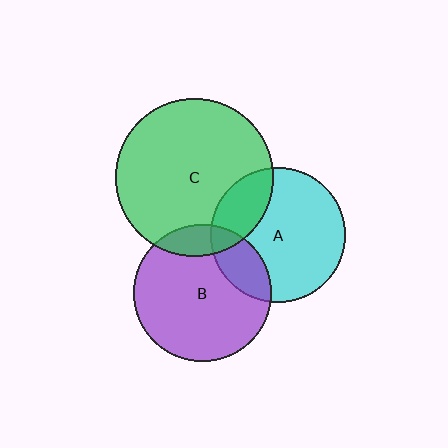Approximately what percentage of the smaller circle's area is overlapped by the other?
Approximately 25%.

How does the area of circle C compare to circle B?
Approximately 1.3 times.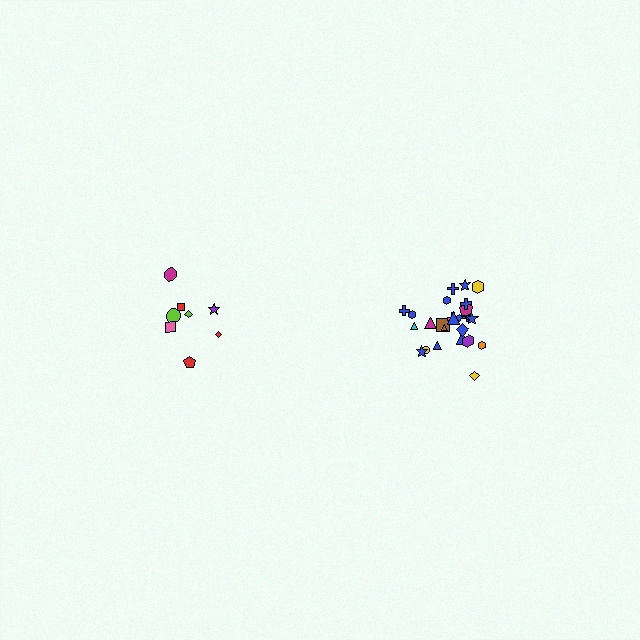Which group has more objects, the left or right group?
The right group.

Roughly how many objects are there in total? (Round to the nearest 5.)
Roughly 35 objects in total.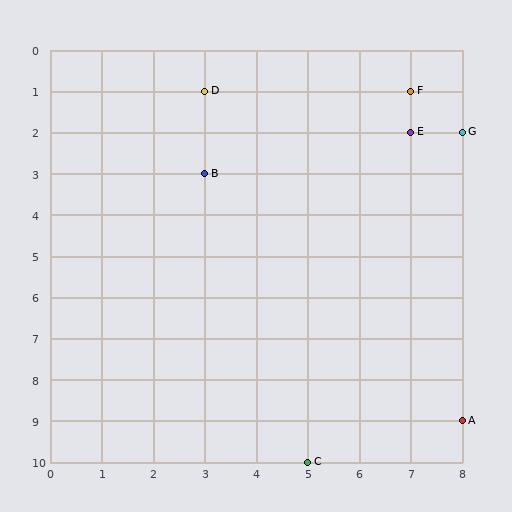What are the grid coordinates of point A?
Point A is at grid coordinates (8, 9).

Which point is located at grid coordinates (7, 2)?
Point E is at (7, 2).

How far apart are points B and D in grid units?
Points B and D are 2 rows apart.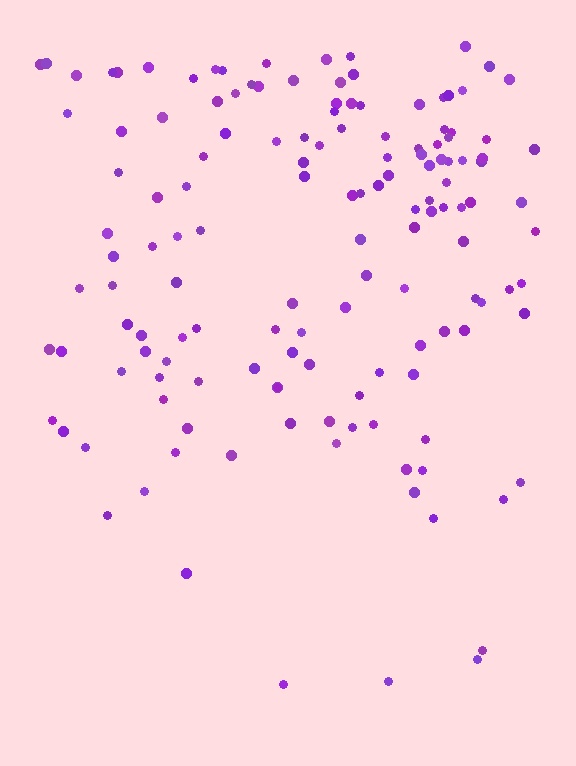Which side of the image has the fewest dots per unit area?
The bottom.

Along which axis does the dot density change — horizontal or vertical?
Vertical.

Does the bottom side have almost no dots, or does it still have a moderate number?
Still a moderate number, just noticeably fewer than the top.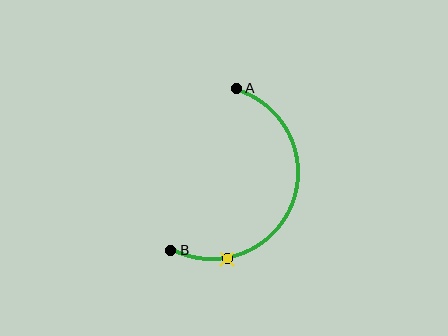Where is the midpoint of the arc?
The arc midpoint is the point on the curve farthest from the straight line joining A and B. It sits to the right of that line.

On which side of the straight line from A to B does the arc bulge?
The arc bulges to the right of the straight line connecting A and B.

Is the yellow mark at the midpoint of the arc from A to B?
No. The yellow mark lies on the arc but is closer to endpoint B. The arc midpoint would be at the point on the curve equidistant along the arc from both A and B.